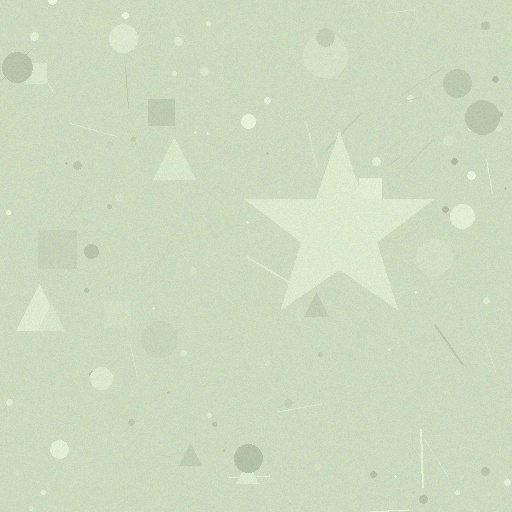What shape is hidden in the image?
A star is hidden in the image.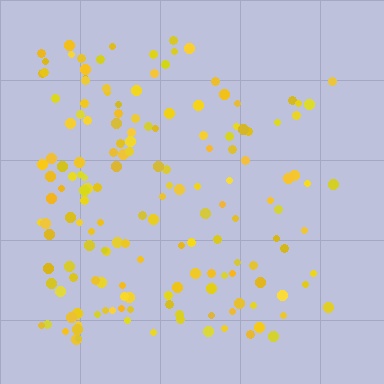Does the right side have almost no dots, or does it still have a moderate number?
Still a moderate number, just noticeably fewer than the left.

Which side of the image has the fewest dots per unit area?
The right.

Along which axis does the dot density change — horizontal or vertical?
Horizontal.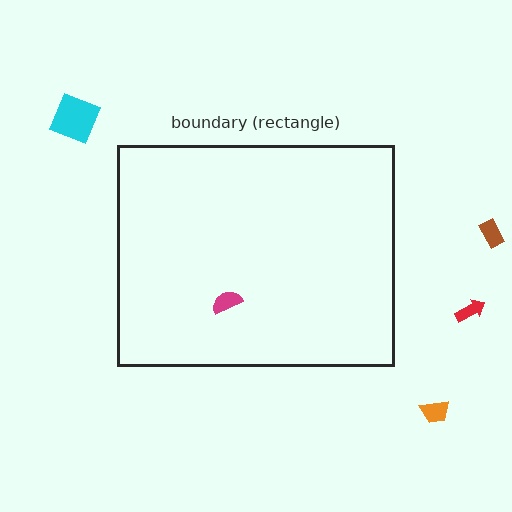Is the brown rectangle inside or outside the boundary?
Outside.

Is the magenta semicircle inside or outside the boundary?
Inside.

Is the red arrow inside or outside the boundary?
Outside.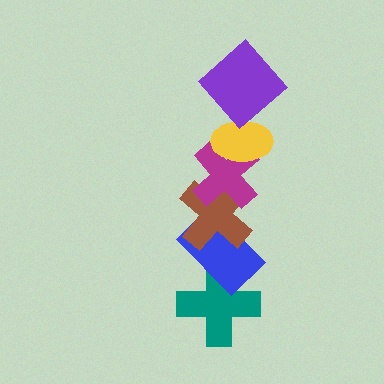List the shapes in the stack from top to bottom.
From top to bottom: the purple diamond, the yellow ellipse, the magenta cross, the brown cross, the blue rectangle, the teal cross.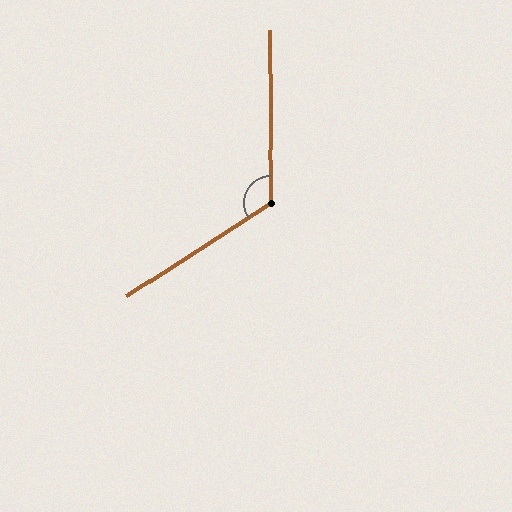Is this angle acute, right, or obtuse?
It is obtuse.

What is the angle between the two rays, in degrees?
Approximately 122 degrees.